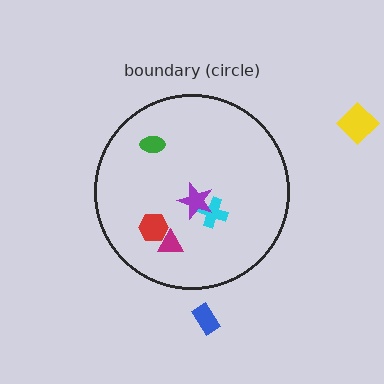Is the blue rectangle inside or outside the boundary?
Outside.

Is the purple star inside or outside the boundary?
Inside.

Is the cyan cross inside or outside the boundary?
Inside.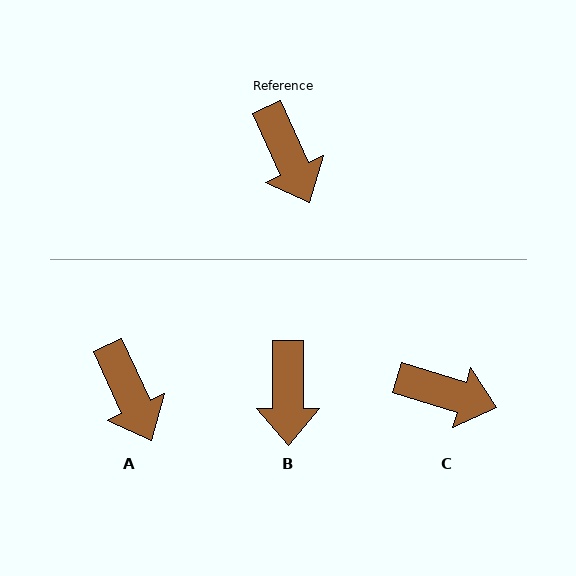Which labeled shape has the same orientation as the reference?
A.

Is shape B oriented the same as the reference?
No, it is off by about 24 degrees.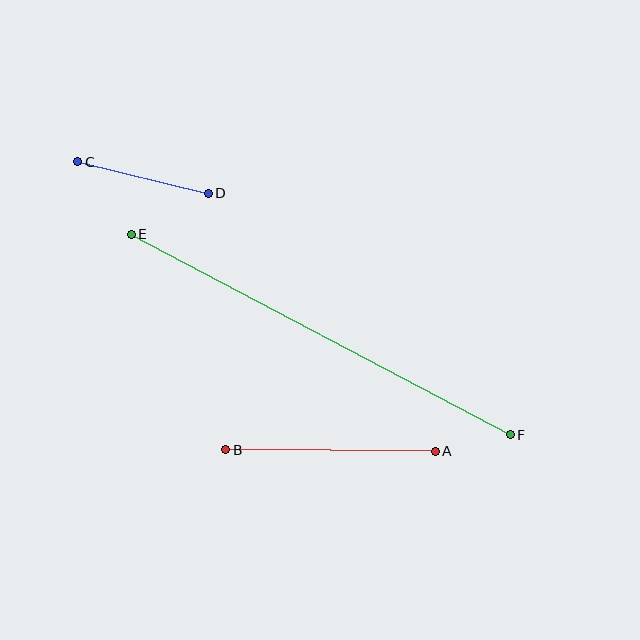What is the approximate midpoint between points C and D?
The midpoint is at approximately (143, 177) pixels.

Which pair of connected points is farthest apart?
Points E and F are farthest apart.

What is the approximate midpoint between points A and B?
The midpoint is at approximately (331, 451) pixels.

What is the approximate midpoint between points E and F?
The midpoint is at approximately (321, 335) pixels.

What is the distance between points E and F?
The distance is approximately 428 pixels.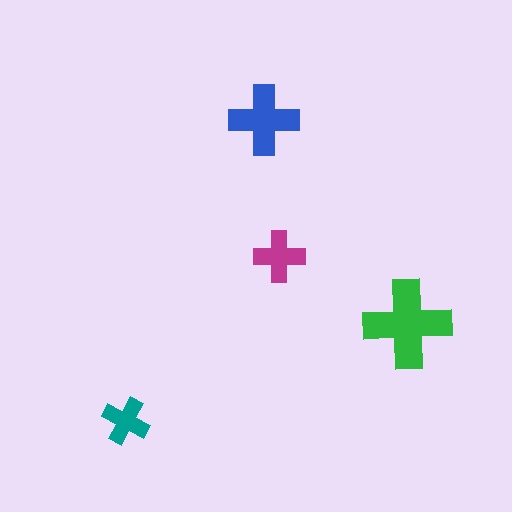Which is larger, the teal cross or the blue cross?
The blue one.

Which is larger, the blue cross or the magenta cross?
The blue one.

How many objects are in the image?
There are 4 objects in the image.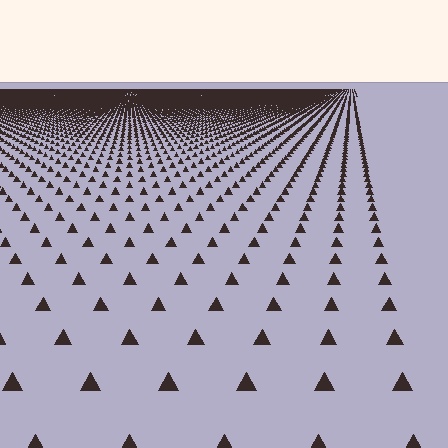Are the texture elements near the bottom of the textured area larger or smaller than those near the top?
Larger. Near the bottom, elements are closer to the viewer and appear at a bigger on-screen size.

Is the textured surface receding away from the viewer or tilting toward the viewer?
The surface is receding away from the viewer. Texture elements get smaller and denser toward the top.